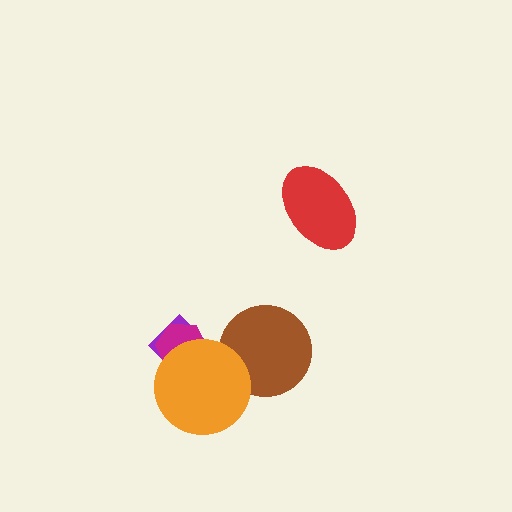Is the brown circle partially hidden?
Yes, it is partially covered by another shape.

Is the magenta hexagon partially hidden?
Yes, it is partially covered by another shape.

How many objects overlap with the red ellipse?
0 objects overlap with the red ellipse.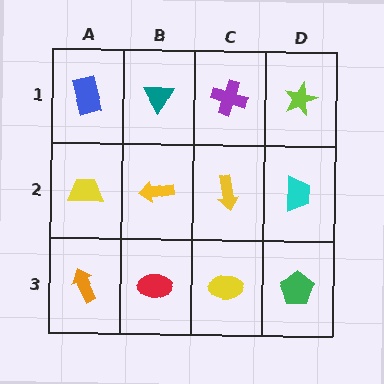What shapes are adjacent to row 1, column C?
A yellow arrow (row 2, column C), a teal triangle (row 1, column B), a lime star (row 1, column D).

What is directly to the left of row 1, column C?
A teal triangle.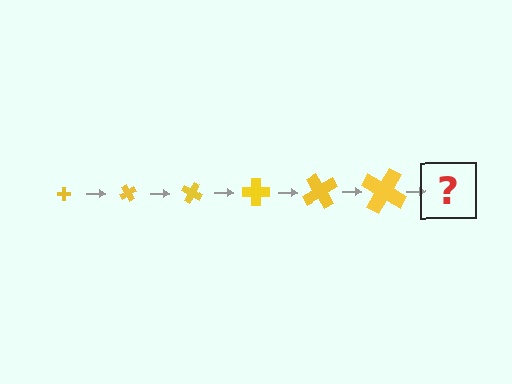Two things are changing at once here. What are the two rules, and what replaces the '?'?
The two rules are that the cross grows larger each step and it rotates 60 degrees each step. The '?' should be a cross, larger than the previous one and rotated 360 degrees from the start.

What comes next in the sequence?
The next element should be a cross, larger than the previous one and rotated 360 degrees from the start.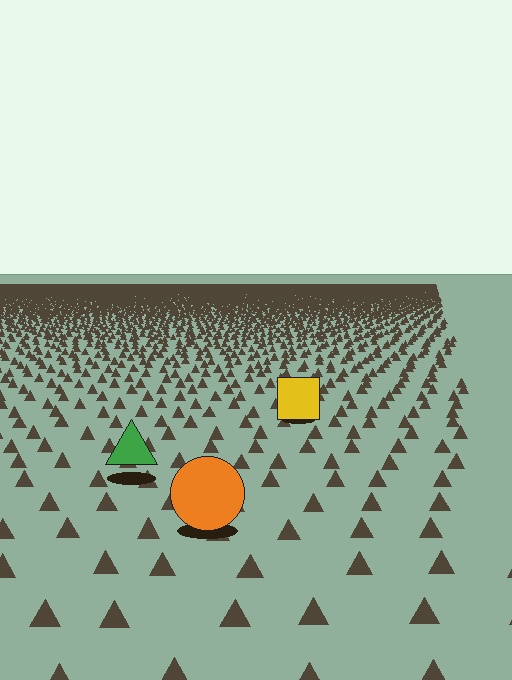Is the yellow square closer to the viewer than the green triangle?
No. The green triangle is closer — you can tell from the texture gradient: the ground texture is coarser near it.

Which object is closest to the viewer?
The orange circle is closest. The texture marks near it are larger and more spread out.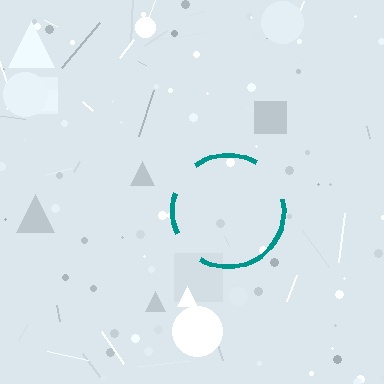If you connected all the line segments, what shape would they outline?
They would outline a circle.